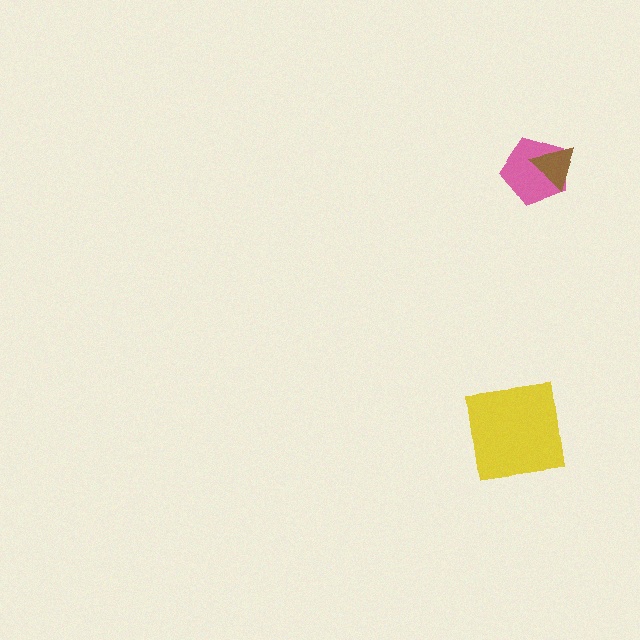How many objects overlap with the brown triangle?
1 object overlaps with the brown triangle.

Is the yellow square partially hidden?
No, no other shape covers it.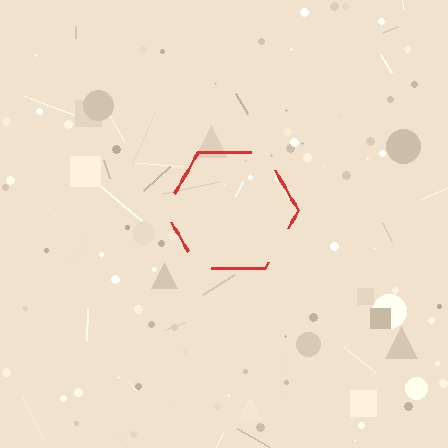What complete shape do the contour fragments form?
The contour fragments form a hexagon.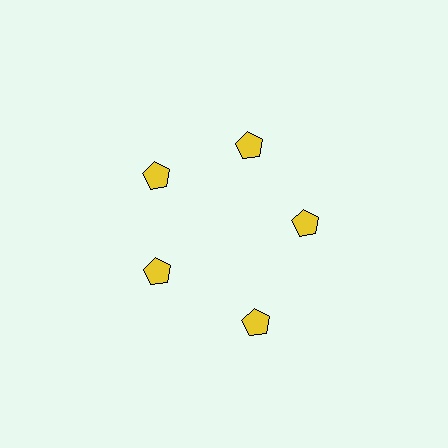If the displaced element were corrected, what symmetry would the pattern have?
It would have 5-fold rotational symmetry — the pattern would map onto itself every 72 degrees.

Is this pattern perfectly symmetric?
No. The 5 yellow pentagons are arranged in a ring, but one element near the 5 o'clock position is pushed outward from the center, breaking the 5-fold rotational symmetry.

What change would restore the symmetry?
The symmetry would be restored by moving it inward, back onto the ring so that all 5 pentagons sit at equal angles and equal distance from the center.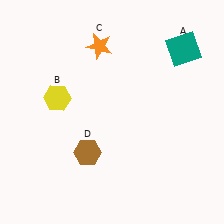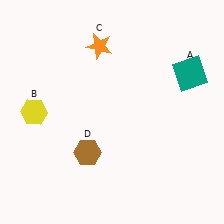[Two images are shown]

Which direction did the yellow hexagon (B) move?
The yellow hexagon (B) moved left.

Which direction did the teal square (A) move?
The teal square (A) moved down.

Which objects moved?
The objects that moved are: the teal square (A), the yellow hexagon (B).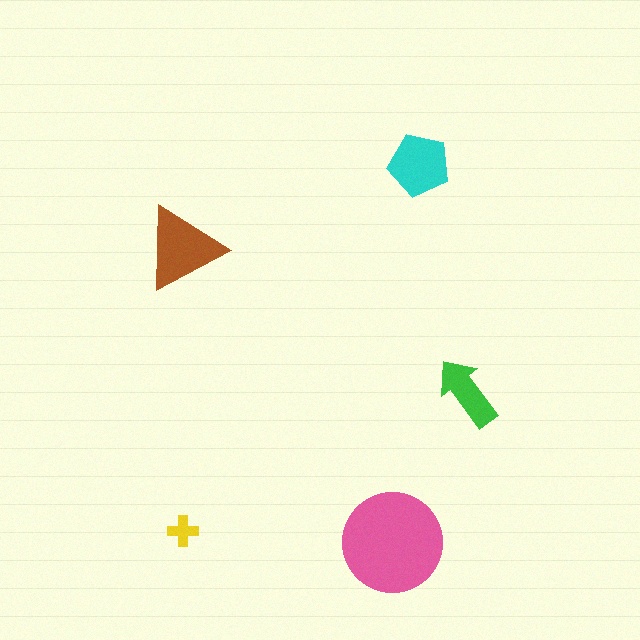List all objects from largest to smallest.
The pink circle, the brown triangle, the cyan pentagon, the green arrow, the yellow cross.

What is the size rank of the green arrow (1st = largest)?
4th.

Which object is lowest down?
The pink circle is bottommost.